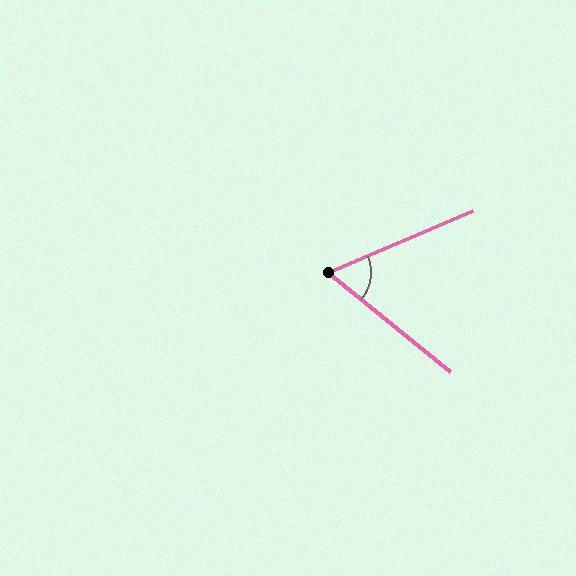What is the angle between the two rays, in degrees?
Approximately 62 degrees.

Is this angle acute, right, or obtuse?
It is acute.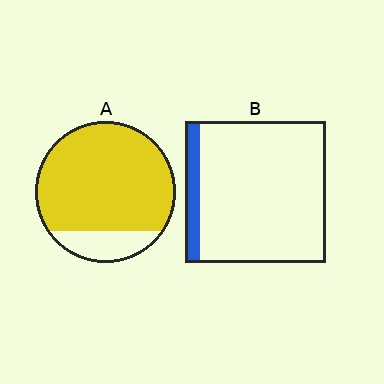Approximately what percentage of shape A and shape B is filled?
A is approximately 85% and B is approximately 10%.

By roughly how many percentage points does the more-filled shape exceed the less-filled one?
By roughly 75 percentage points (A over B).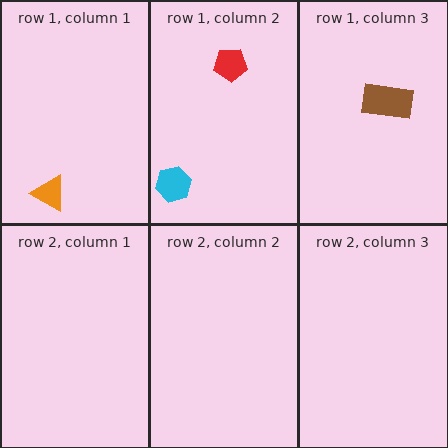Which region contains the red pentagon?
The row 1, column 2 region.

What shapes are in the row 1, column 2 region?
The red pentagon, the cyan hexagon.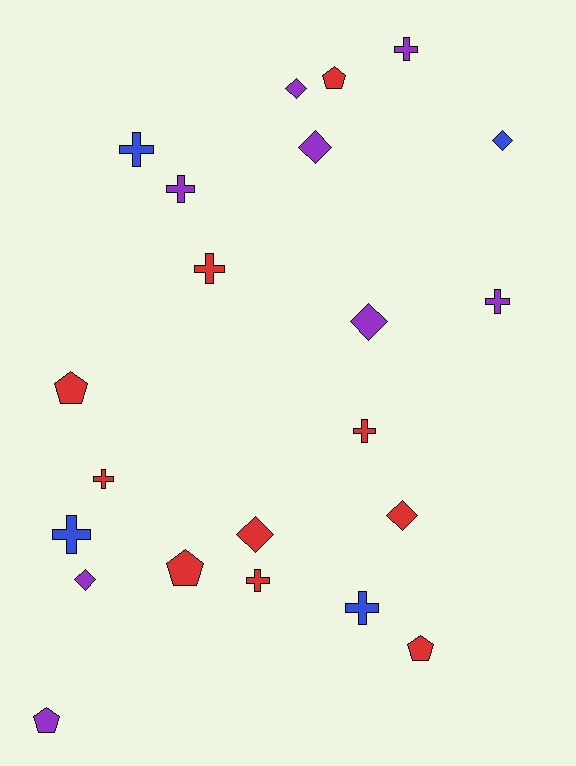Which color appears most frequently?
Red, with 10 objects.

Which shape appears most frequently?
Cross, with 10 objects.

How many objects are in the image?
There are 22 objects.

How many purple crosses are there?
There are 3 purple crosses.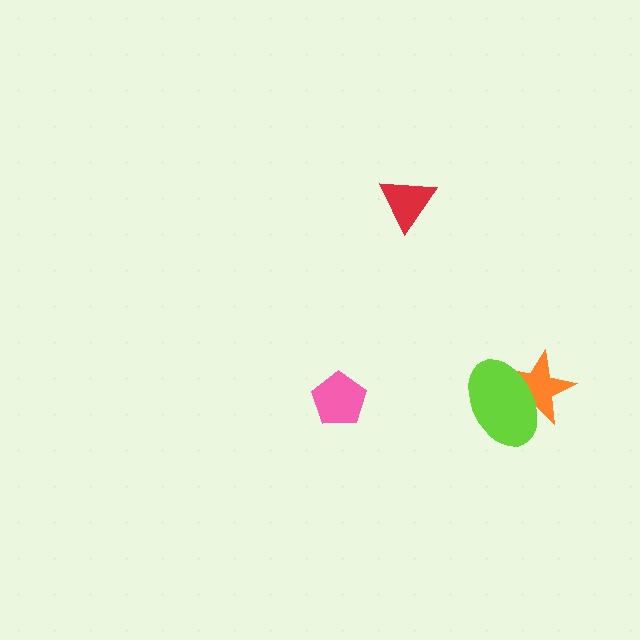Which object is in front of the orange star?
The lime ellipse is in front of the orange star.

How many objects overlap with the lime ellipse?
1 object overlaps with the lime ellipse.